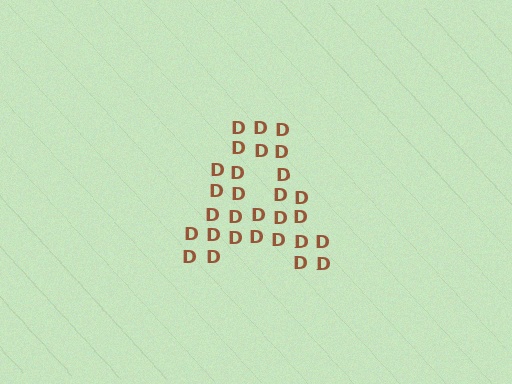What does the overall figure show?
The overall figure shows the letter A.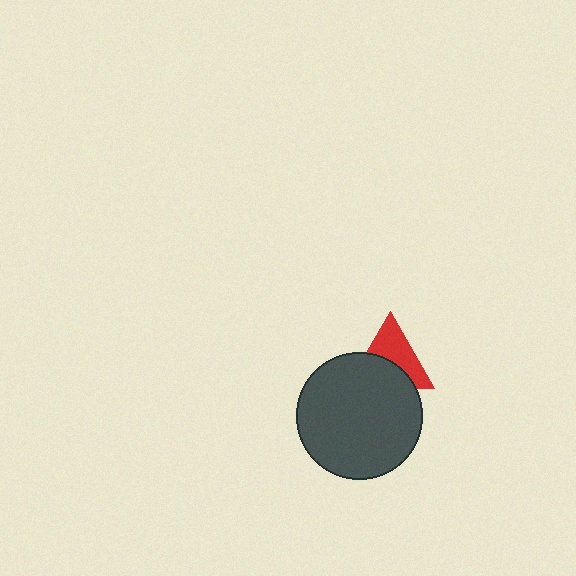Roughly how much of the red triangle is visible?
About half of it is visible (roughly 52%).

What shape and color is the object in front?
The object in front is a dark gray circle.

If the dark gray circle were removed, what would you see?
You would see the complete red triangle.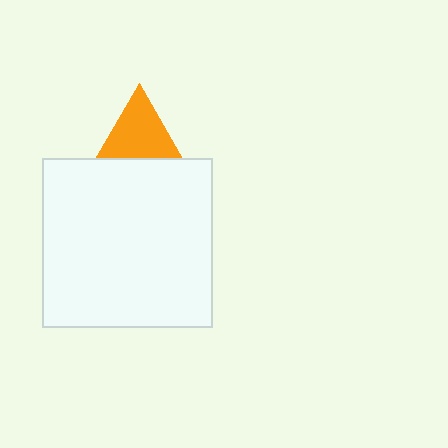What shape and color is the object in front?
The object in front is a white square.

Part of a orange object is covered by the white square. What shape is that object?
It is a triangle.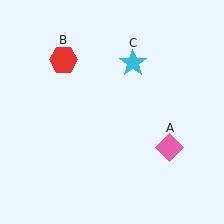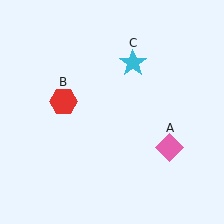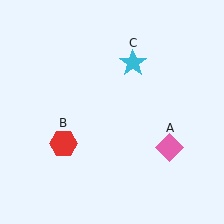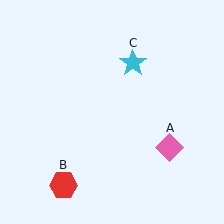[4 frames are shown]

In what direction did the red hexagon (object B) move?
The red hexagon (object B) moved down.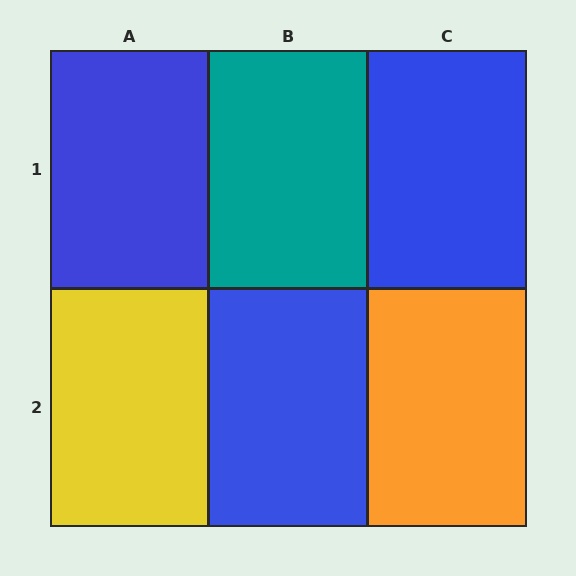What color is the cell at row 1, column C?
Blue.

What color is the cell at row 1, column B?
Teal.